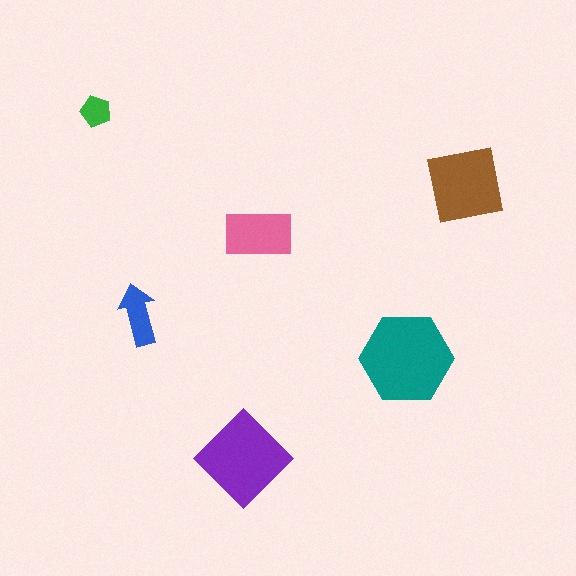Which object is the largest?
The teal hexagon.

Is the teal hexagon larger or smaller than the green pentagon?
Larger.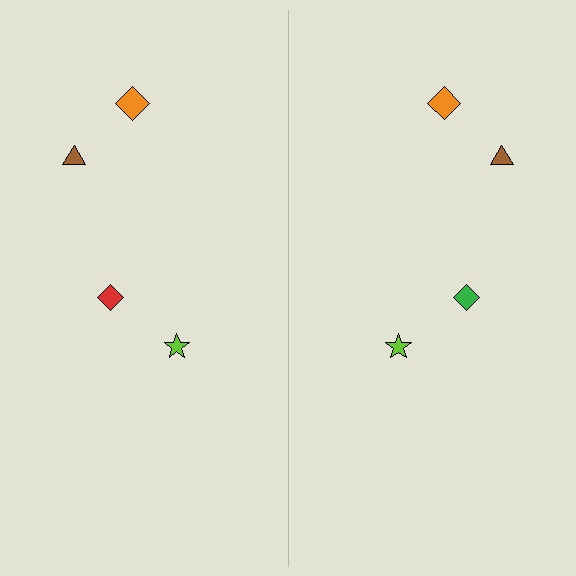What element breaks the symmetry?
The green diamond on the right side breaks the symmetry — its mirror counterpart is red.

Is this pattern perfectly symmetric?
No, the pattern is not perfectly symmetric. The green diamond on the right side breaks the symmetry — its mirror counterpart is red.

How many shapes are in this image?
There are 8 shapes in this image.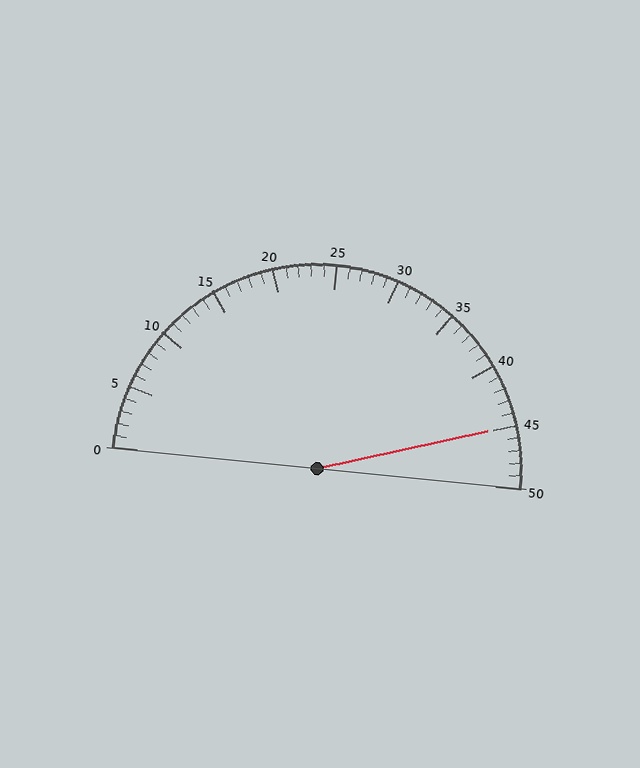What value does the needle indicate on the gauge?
The needle indicates approximately 45.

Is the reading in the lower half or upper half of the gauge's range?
The reading is in the upper half of the range (0 to 50).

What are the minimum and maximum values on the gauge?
The gauge ranges from 0 to 50.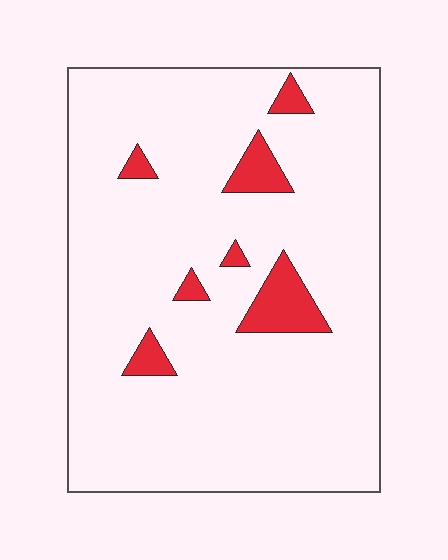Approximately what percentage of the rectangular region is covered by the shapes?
Approximately 10%.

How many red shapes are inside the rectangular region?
7.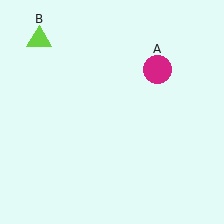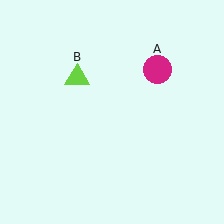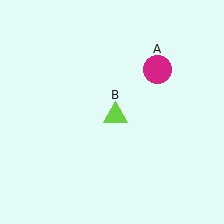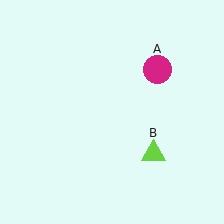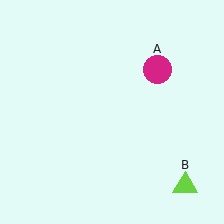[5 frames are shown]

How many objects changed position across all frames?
1 object changed position: lime triangle (object B).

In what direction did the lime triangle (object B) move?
The lime triangle (object B) moved down and to the right.